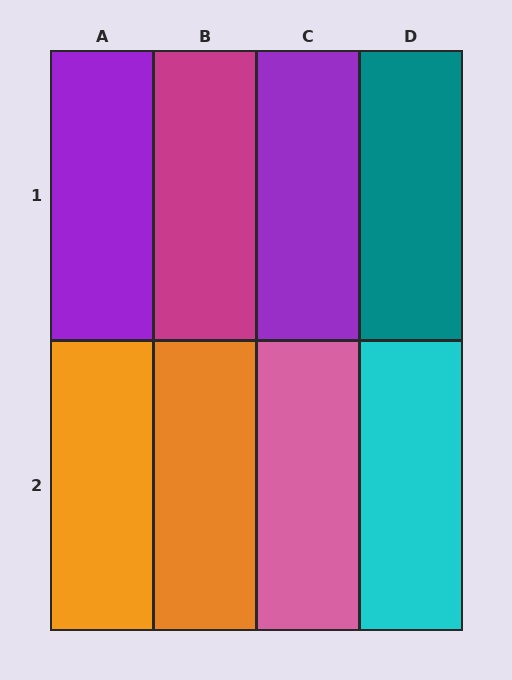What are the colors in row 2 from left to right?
Orange, orange, pink, cyan.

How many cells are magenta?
1 cell is magenta.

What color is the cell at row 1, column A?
Purple.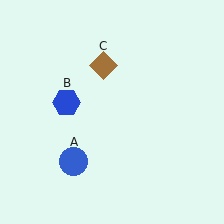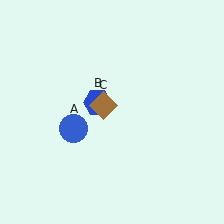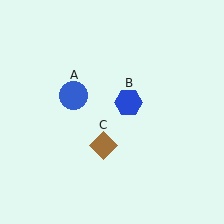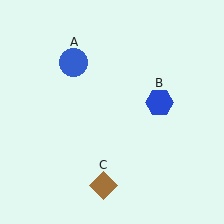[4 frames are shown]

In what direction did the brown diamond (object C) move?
The brown diamond (object C) moved down.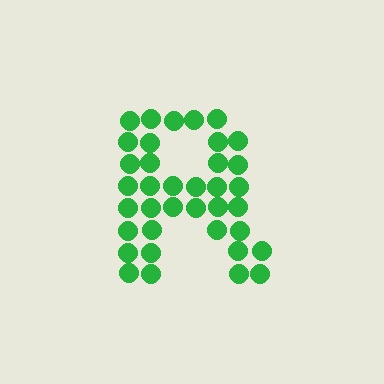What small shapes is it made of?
It is made of small circles.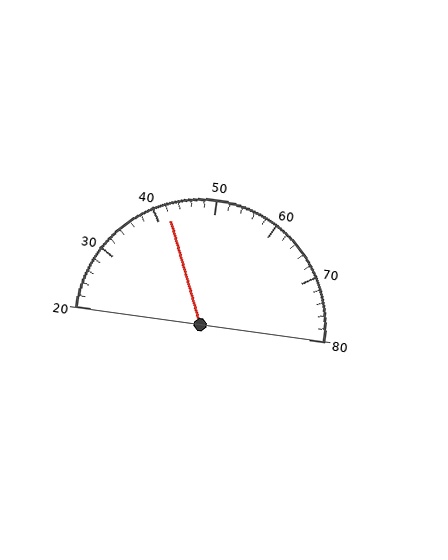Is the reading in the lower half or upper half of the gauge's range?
The reading is in the lower half of the range (20 to 80).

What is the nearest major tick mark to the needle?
The nearest major tick mark is 40.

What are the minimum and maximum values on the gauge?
The gauge ranges from 20 to 80.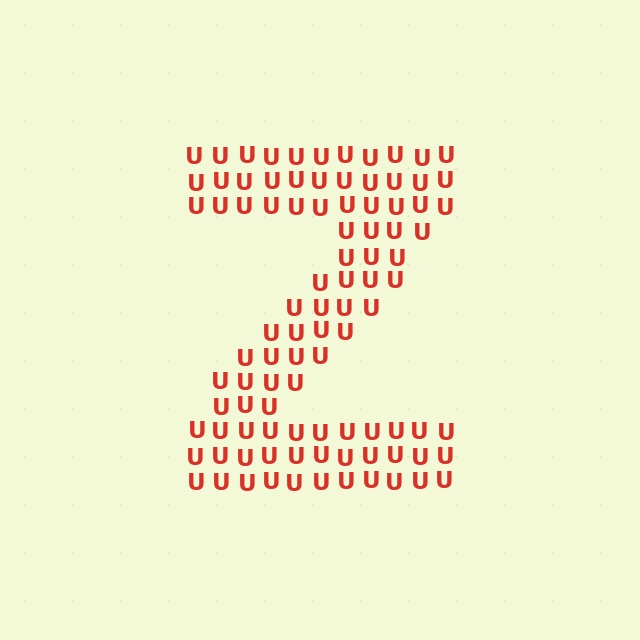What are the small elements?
The small elements are letter U's.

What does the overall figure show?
The overall figure shows the letter Z.